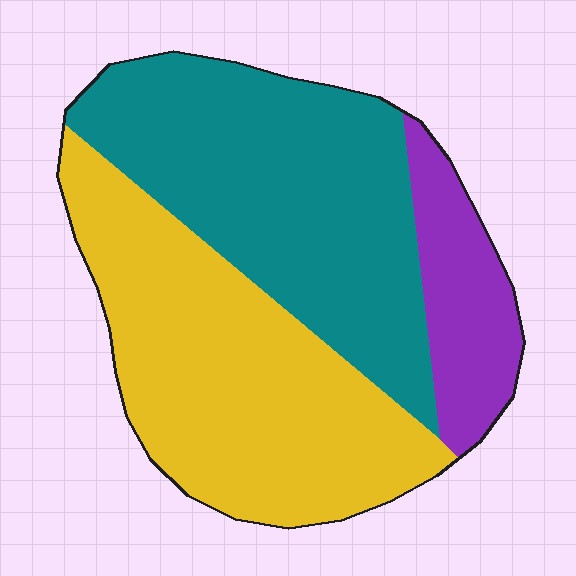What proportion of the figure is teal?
Teal takes up about two fifths (2/5) of the figure.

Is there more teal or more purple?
Teal.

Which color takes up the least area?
Purple, at roughly 15%.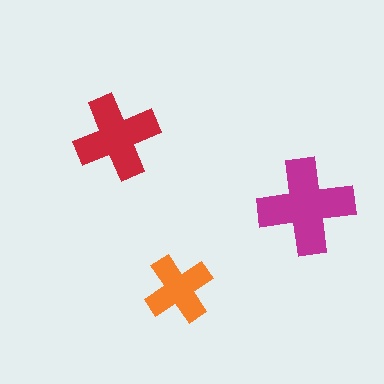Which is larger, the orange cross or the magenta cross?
The magenta one.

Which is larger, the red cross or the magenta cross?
The magenta one.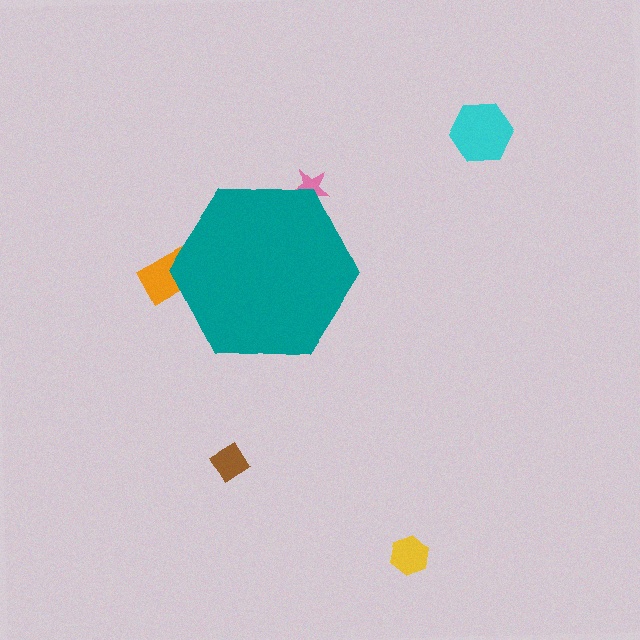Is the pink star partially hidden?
Yes, the pink star is partially hidden behind the teal hexagon.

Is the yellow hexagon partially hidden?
No, the yellow hexagon is fully visible.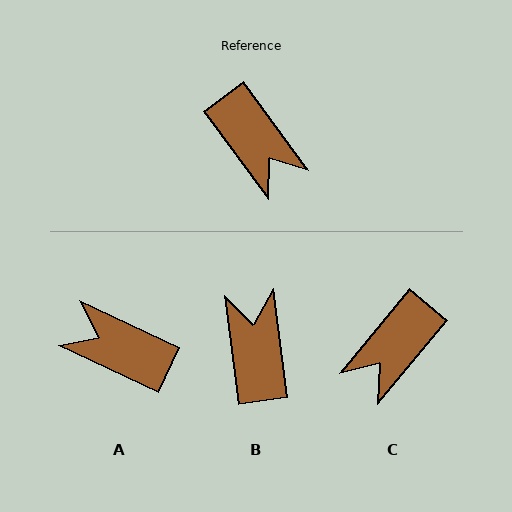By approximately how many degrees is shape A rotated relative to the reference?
Approximately 152 degrees clockwise.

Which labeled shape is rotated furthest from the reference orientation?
A, about 152 degrees away.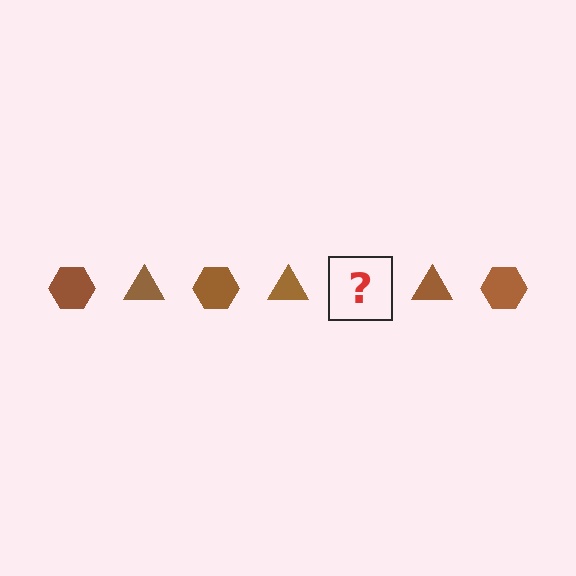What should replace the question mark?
The question mark should be replaced with a brown hexagon.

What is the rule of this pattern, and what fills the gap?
The rule is that the pattern cycles through hexagon, triangle shapes in brown. The gap should be filled with a brown hexagon.